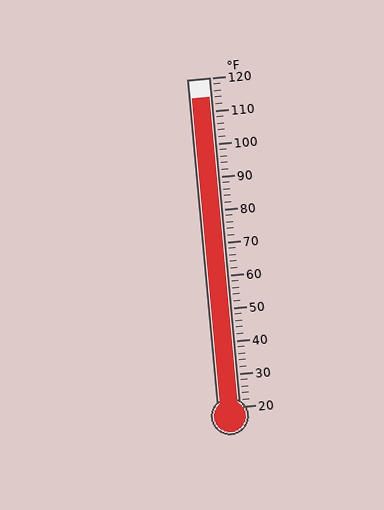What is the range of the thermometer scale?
The thermometer scale ranges from 20°F to 120°F.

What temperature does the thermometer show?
The thermometer shows approximately 114°F.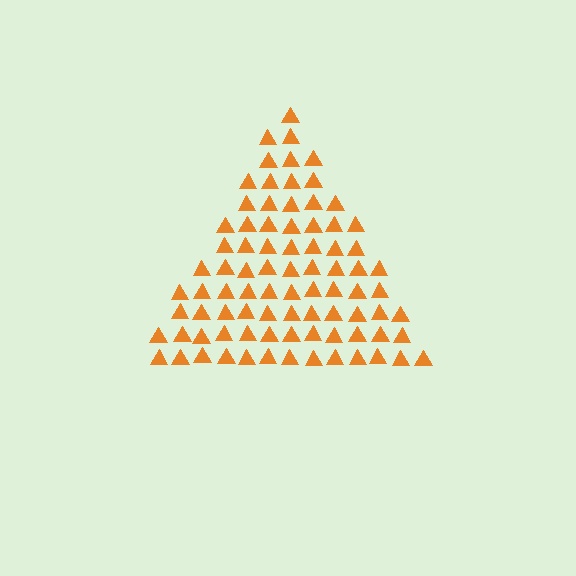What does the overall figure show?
The overall figure shows a triangle.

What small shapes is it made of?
It is made of small triangles.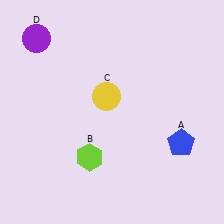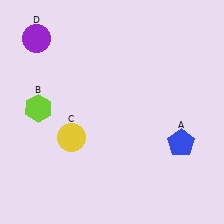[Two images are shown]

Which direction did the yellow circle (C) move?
The yellow circle (C) moved down.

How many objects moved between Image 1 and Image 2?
2 objects moved between the two images.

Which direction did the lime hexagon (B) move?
The lime hexagon (B) moved left.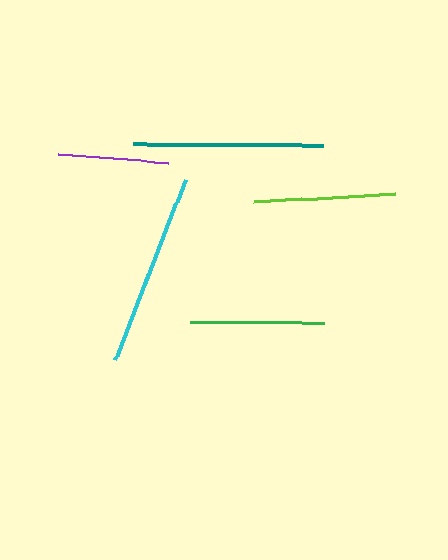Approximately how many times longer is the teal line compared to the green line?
The teal line is approximately 1.4 times the length of the green line.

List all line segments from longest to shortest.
From longest to shortest: cyan, teal, lime, green, purple.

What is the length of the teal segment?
The teal segment is approximately 190 pixels long.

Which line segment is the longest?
The cyan line is the longest at approximately 194 pixels.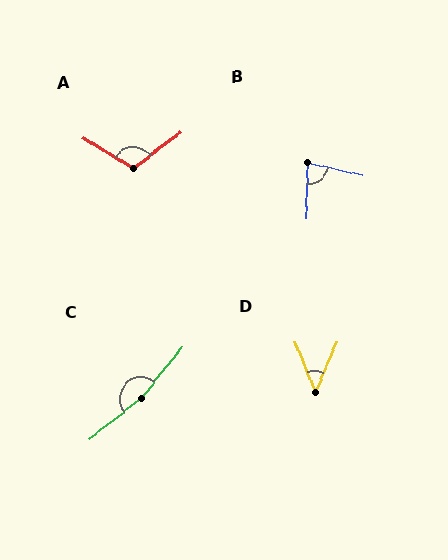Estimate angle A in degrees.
Approximately 112 degrees.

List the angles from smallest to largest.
D (45°), B (80°), A (112°), C (167°).